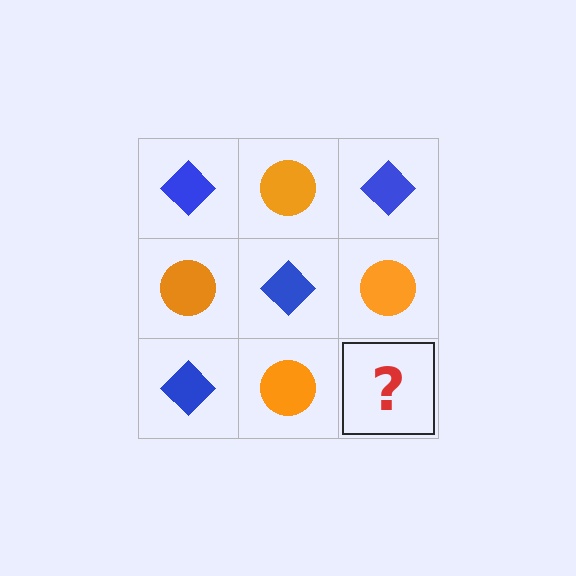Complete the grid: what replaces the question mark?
The question mark should be replaced with a blue diamond.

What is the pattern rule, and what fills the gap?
The rule is that it alternates blue diamond and orange circle in a checkerboard pattern. The gap should be filled with a blue diamond.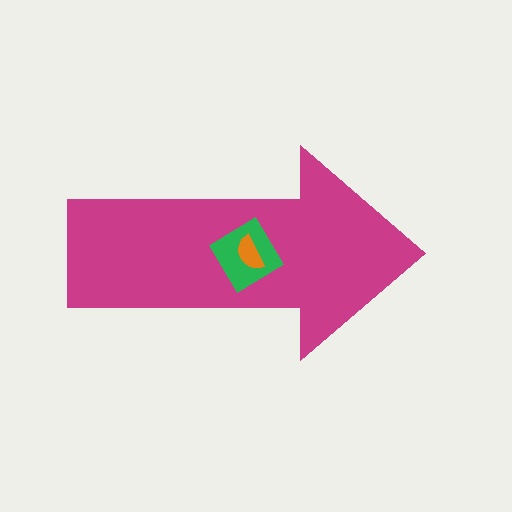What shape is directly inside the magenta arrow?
The green diamond.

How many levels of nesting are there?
3.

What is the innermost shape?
The orange semicircle.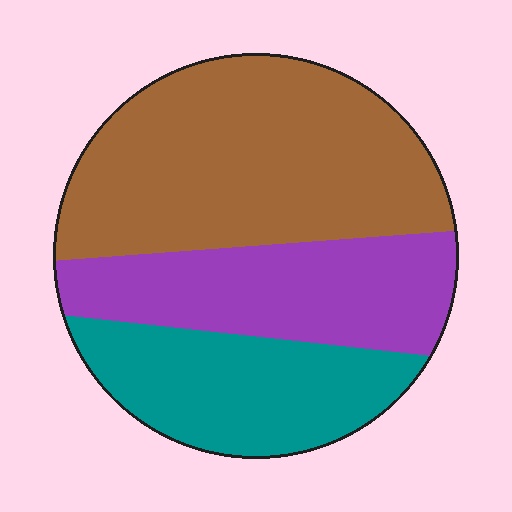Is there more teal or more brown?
Brown.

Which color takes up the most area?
Brown, at roughly 45%.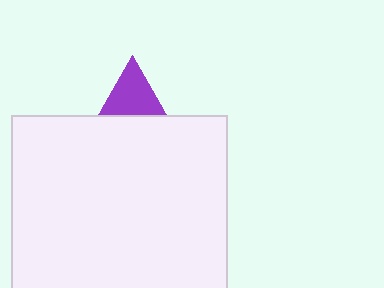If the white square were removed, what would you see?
You would see the complete purple triangle.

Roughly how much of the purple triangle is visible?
A small part of it is visible (roughly 31%).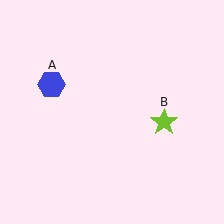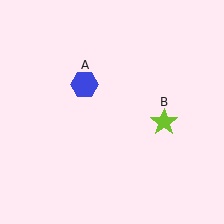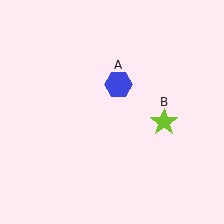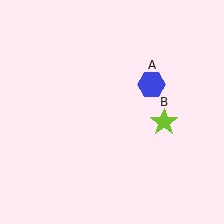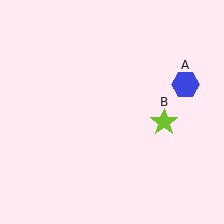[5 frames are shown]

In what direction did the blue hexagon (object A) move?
The blue hexagon (object A) moved right.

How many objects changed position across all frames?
1 object changed position: blue hexagon (object A).